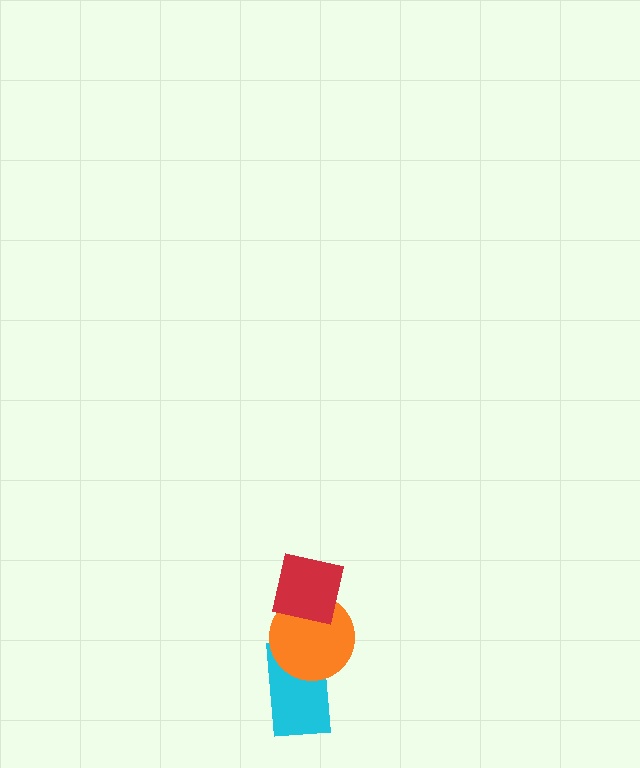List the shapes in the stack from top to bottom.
From top to bottom: the red square, the orange circle, the cyan rectangle.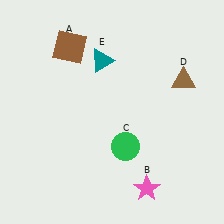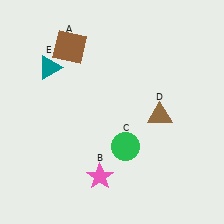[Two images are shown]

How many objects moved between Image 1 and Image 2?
3 objects moved between the two images.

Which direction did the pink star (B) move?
The pink star (B) moved left.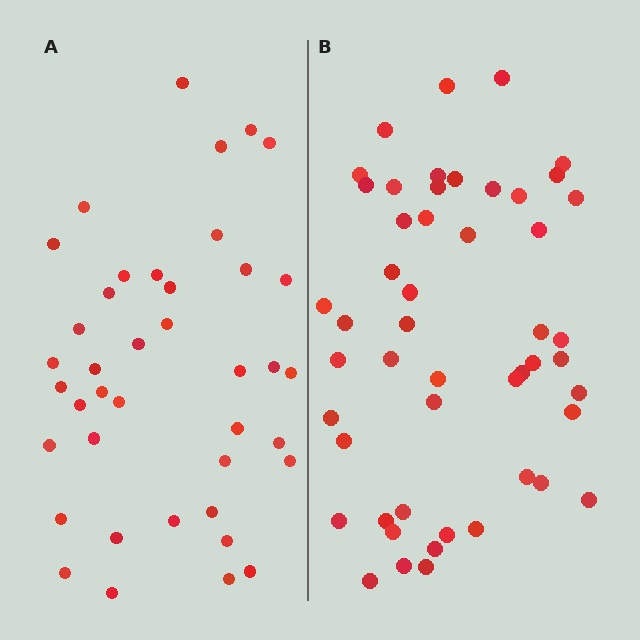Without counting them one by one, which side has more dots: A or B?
Region B (the right region) has more dots.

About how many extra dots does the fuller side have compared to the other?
Region B has roughly 10 or so more dots than region A.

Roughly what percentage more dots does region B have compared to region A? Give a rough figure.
About 25% more.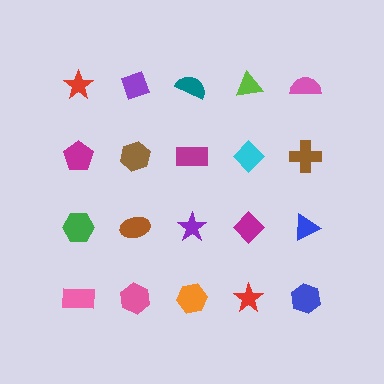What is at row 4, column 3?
An orange hexagon.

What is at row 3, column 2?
A brown ellipse.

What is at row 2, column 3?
A magenta rectangle.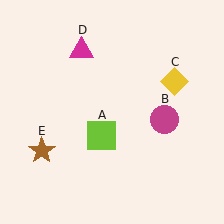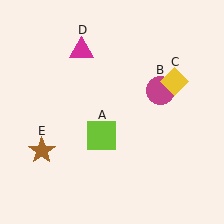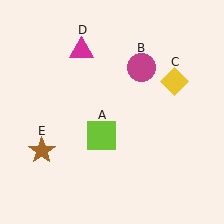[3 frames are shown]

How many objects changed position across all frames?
1 object changed position: magenta circle (object B).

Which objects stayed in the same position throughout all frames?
Lime square (object A) and yellow diamond (object C) and magenta triangle (object D) and brown star (object E) remained stationary.